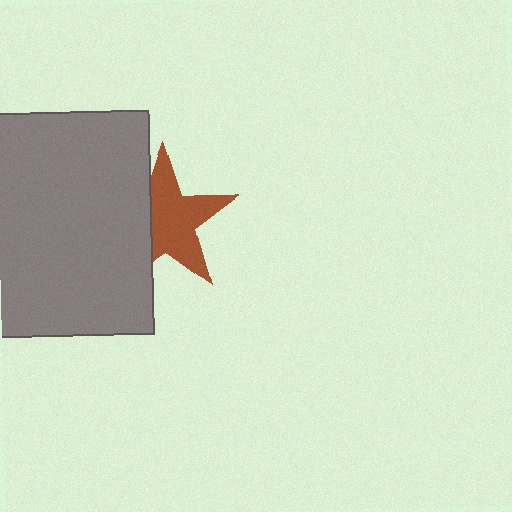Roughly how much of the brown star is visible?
Most of it is visible (roughly 65%).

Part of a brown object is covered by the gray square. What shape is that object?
It is a star.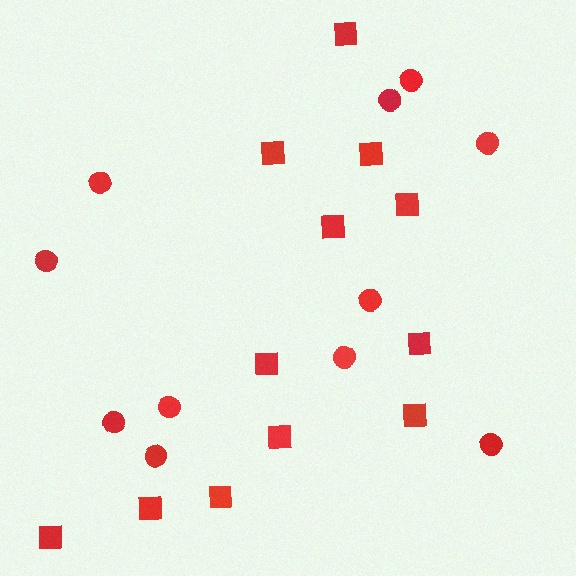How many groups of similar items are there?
There are 2 groups: one group of squares (12) and one group of circles (11).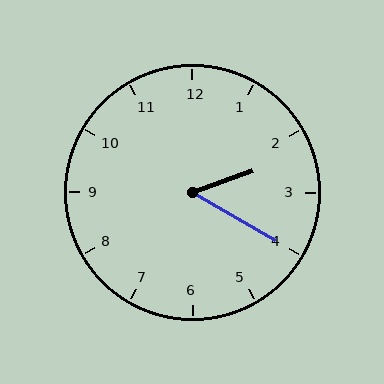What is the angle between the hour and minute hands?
Approximately 50 degrees.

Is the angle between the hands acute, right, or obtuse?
It is acute.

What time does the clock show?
2:20.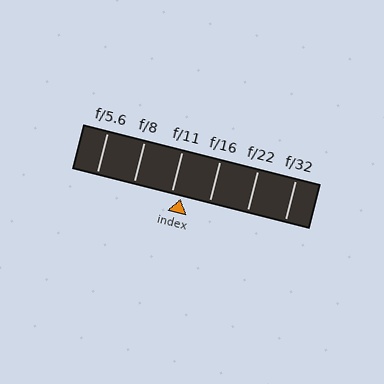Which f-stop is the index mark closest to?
The index mark is closest to f/11.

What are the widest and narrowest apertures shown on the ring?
The widest aperture shown is f/5.6 and the narrowest is f/32.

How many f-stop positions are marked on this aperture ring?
There are 6 f-stop positions marked.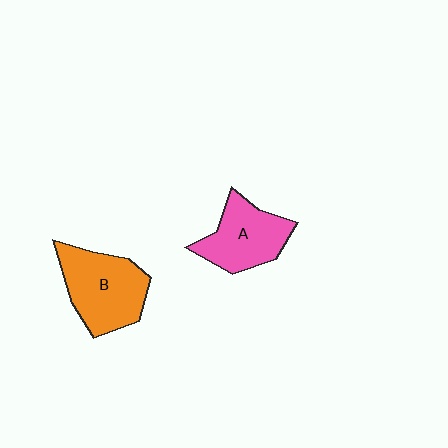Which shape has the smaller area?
Shape A (pink).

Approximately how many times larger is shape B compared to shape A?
Approximately 1.2 times.